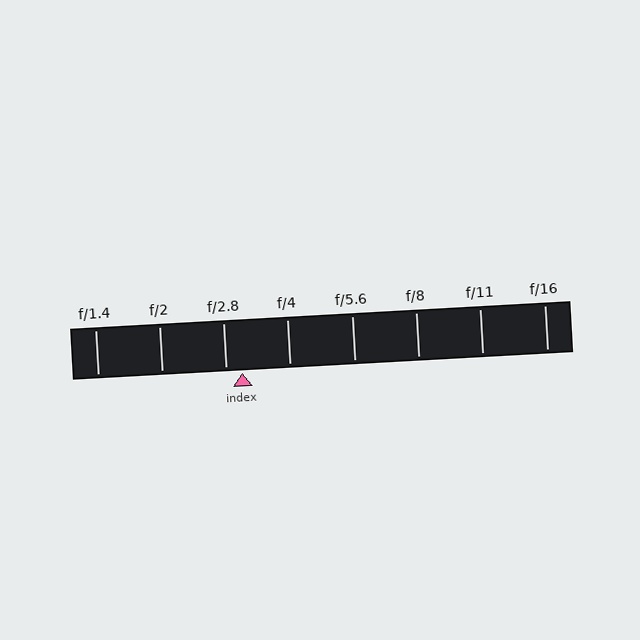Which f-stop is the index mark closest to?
The index mark is closest to f/2.8.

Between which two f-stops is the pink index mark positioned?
The index mark is between f/2.8 and f/4.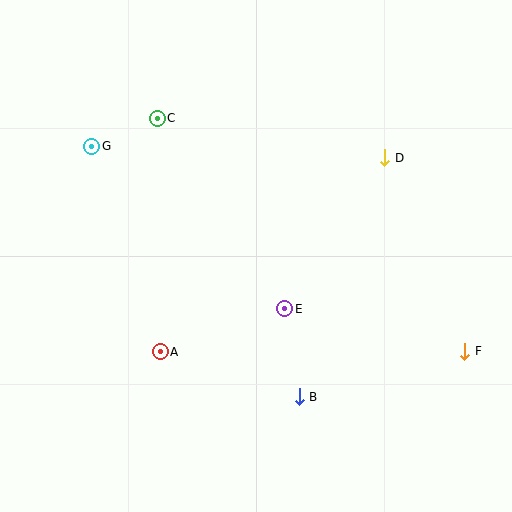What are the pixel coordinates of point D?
Point D is at (385, 158).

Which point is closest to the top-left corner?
Point G is closest to the top-left corner.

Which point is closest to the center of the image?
Point E at (285, 309) is closest to the center.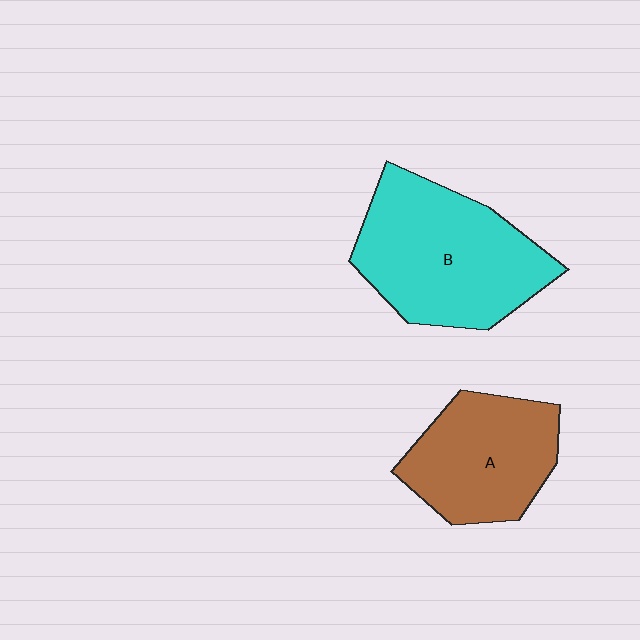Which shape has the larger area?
Shape B (cyan).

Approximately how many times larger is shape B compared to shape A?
Approximately 1.4 times.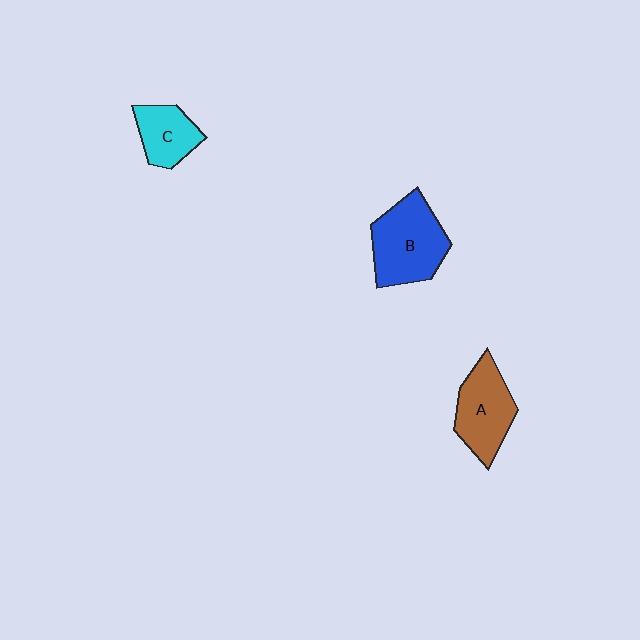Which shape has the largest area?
Shape B (blue).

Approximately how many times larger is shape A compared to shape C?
Approximately 1.4 times.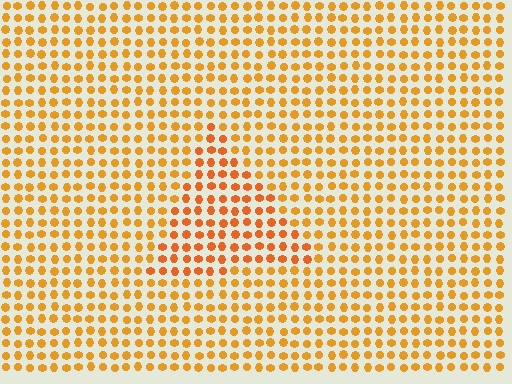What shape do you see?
I see a triangle.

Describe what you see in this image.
The image is filled with small orange elements in a uniform arrangement. A triangle-shaped region is visible where the elements are tinted to a slightly different hue, forming a subtle color boundary.